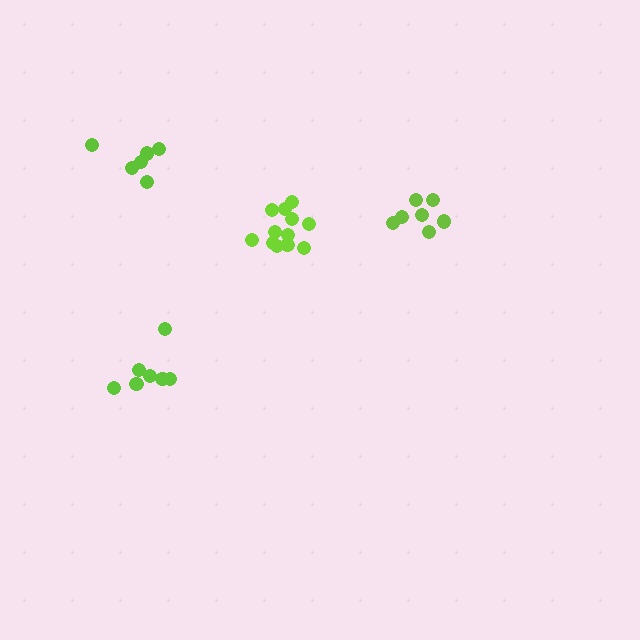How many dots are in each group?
Group 1: 12 dots, Group 2: 6 dots, Group 3: 7 dots, Group 4: 7 dots (32 total).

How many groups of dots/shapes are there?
There are 4 groups.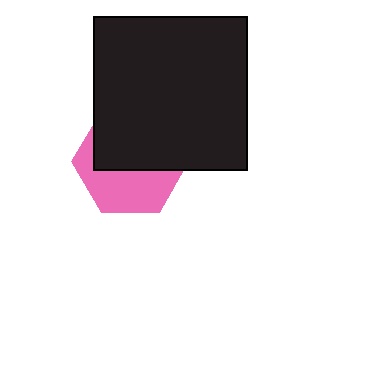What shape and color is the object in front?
The object in front is a black square.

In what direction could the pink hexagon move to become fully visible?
The pink hexagon could move down. That would shift it out from behind the black square entirely.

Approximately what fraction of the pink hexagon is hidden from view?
Roughly 55% of the pink hexagon is hidden behind the black square.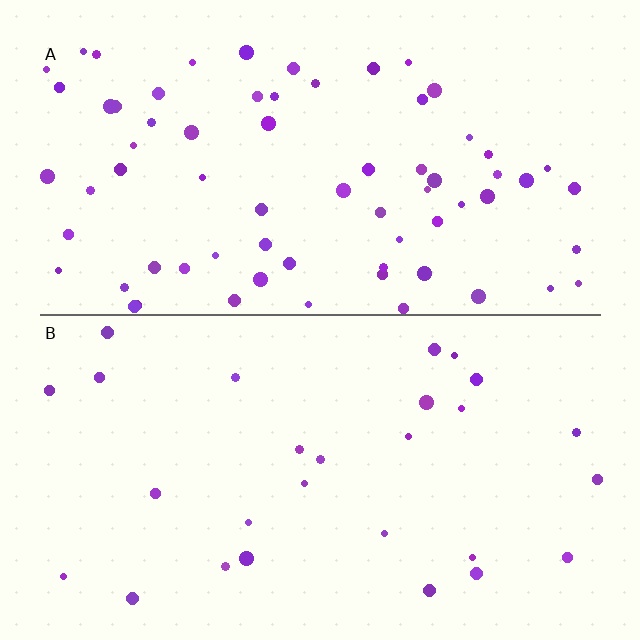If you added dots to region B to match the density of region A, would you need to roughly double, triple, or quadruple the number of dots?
Approximately triple.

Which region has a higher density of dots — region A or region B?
A (the top).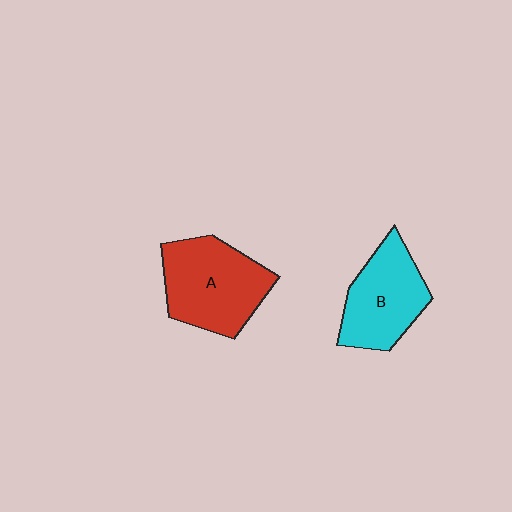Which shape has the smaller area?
Shape B (cyan).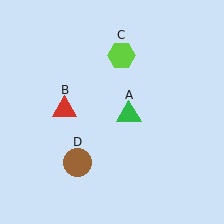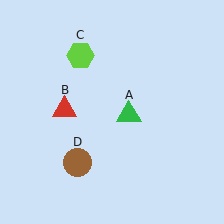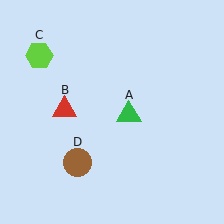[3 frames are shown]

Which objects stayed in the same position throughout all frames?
Green triangle (object A) and red triangle (object B) and brown circle (object D) remained stationary.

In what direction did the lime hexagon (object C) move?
The lime hexagon (object C) moved left.